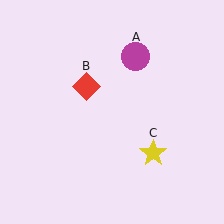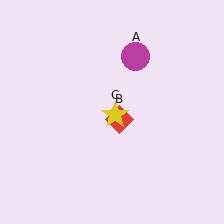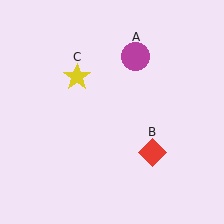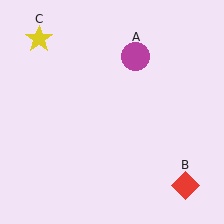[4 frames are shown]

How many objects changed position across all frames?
2 objects changed position: red diamond (object B), yellow star (object C).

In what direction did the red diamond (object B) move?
The red diamond (object B) moved down and to the right.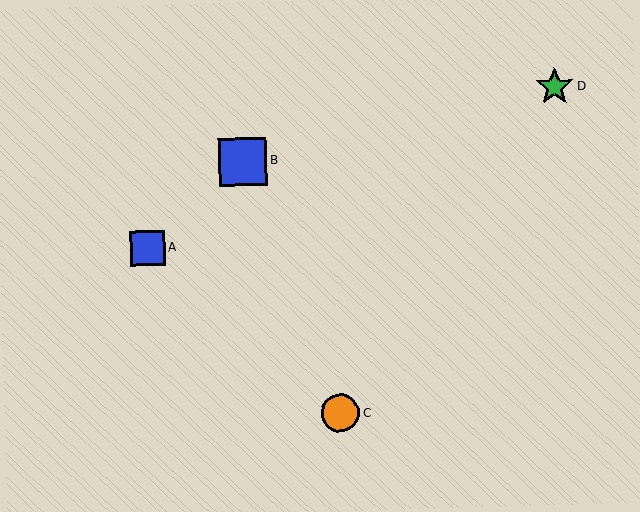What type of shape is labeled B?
Shape B is a blue square.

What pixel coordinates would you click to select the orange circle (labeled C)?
Click at (340, 413) to select the orange circle C.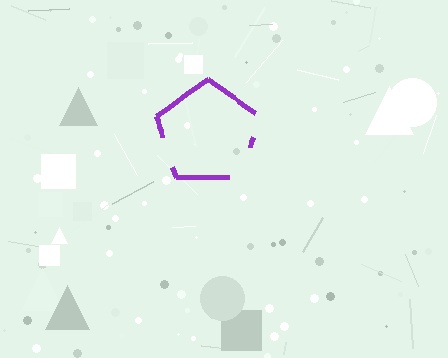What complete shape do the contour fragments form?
The contour fragments form a pentagon.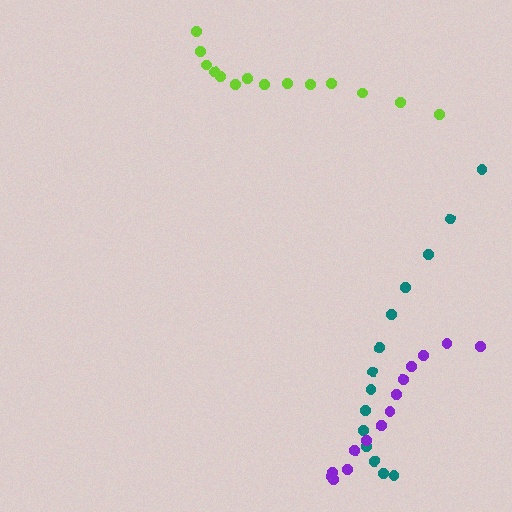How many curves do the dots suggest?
There are 3 distinct paths.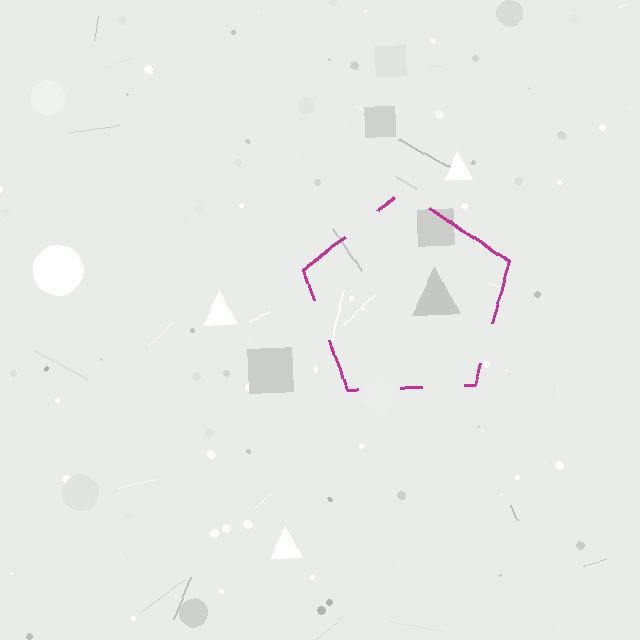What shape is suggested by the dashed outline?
The dashed outline suggests a pentagon.